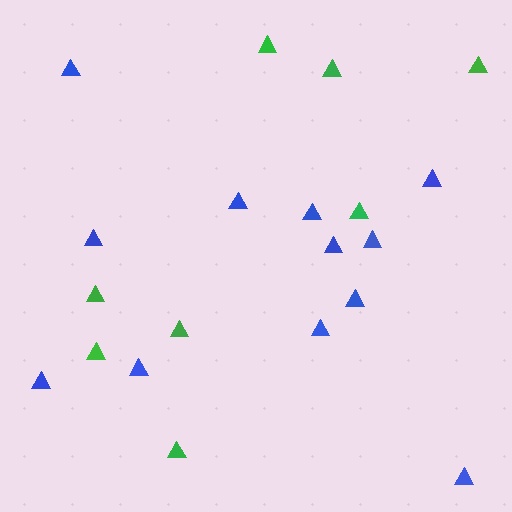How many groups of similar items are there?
There are 2 groups: one group of blue triangles (12) and one group of green triangles (8).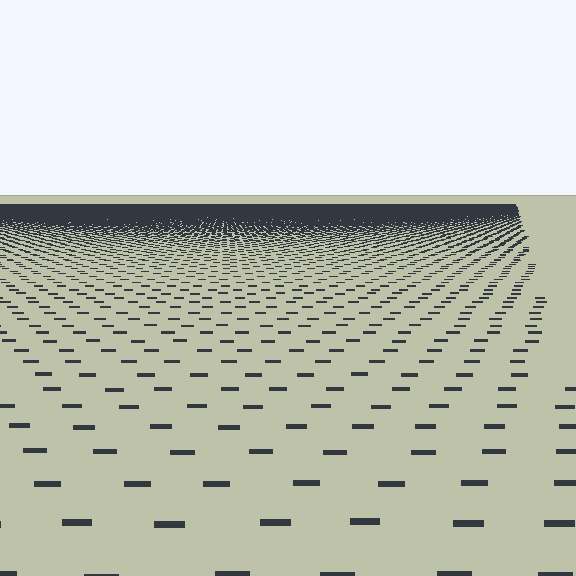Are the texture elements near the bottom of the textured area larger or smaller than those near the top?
Larger. Near the bottom, elements are closer to the viewer and appear at a bigger on-screen size.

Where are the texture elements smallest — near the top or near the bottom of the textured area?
Near the top.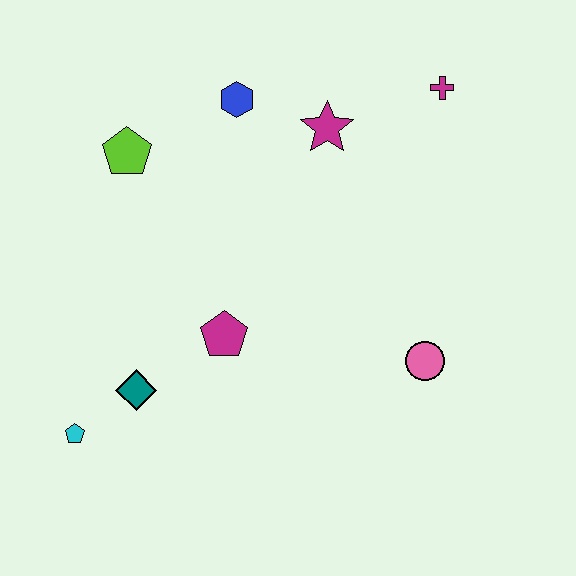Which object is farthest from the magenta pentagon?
The magenta cross is farthest from the magenta pentagon.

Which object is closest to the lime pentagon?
The blue hexagon is closest to the lime pentagon.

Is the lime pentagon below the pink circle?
No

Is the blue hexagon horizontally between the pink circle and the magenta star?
No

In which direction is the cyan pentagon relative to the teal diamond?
The cyan pentagon is to the left of the teal diamond.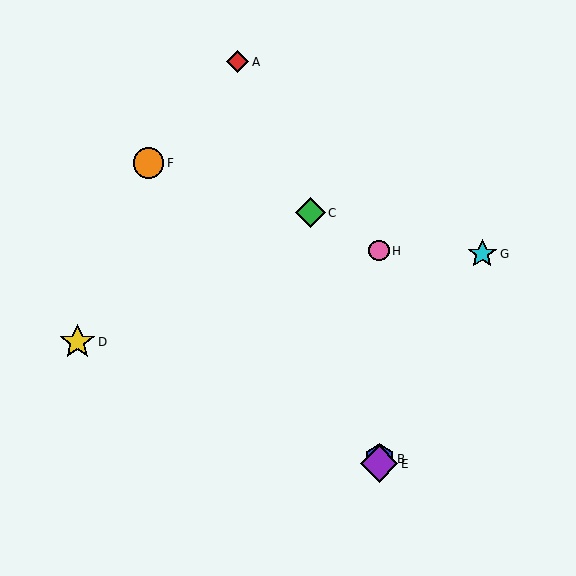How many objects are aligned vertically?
3 objects (B, E, H) are aligned vertically.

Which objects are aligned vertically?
Objects B, E, H are aligned vertically.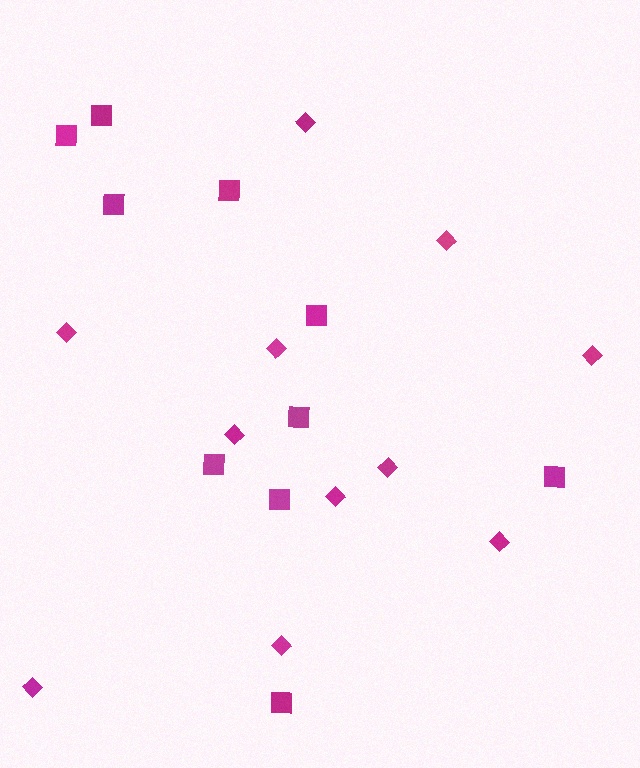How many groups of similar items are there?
There are 2 groups: one group of squares (10) and one group of diamonds (11).